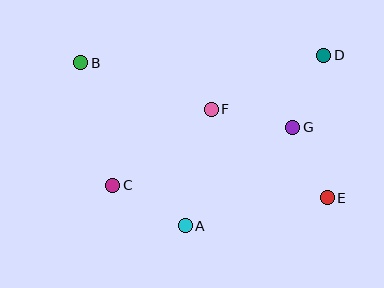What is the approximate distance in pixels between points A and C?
The distance between A and C is approximately 82 pixels.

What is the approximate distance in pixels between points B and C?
The distance between B and C is approximately 127 pixels.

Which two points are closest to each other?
Points E and G are closest to each other.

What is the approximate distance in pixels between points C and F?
The distance between C and F is approximately 124 pixels.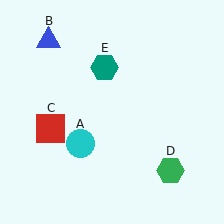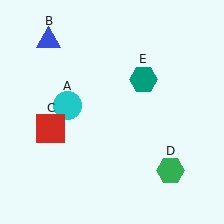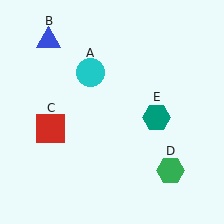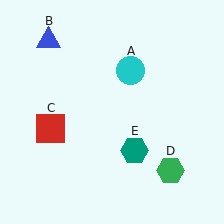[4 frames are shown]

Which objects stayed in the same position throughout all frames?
Blue triangle (object B) and red square (object C) and green hexagon (object D) remained stationary.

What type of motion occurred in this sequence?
The cyan circle (object A), teal hexagon (object E) rotated clockwise around the center of the scene.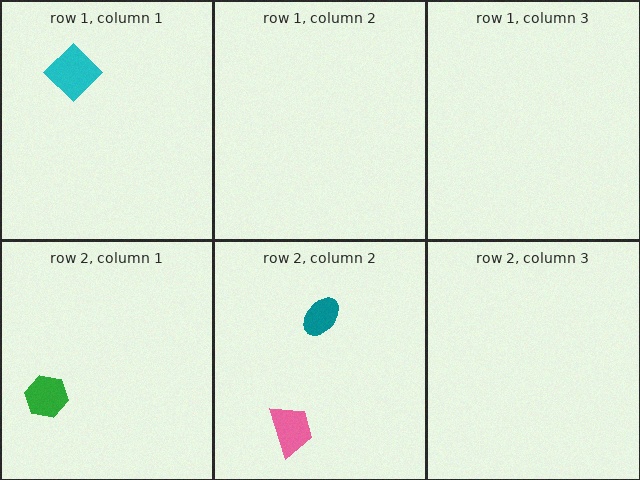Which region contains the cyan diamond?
The row 1, column 1 region.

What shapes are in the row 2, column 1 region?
The green hexagon.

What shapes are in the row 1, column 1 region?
The cyan diamond.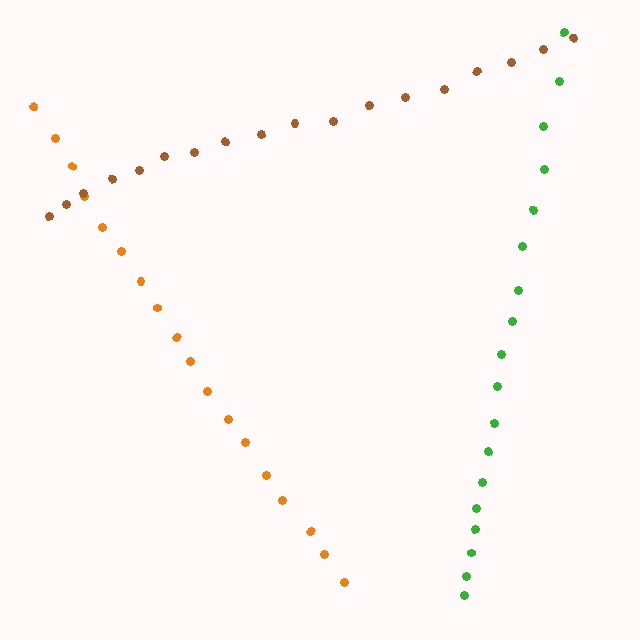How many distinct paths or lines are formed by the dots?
There are 3 distinct paths.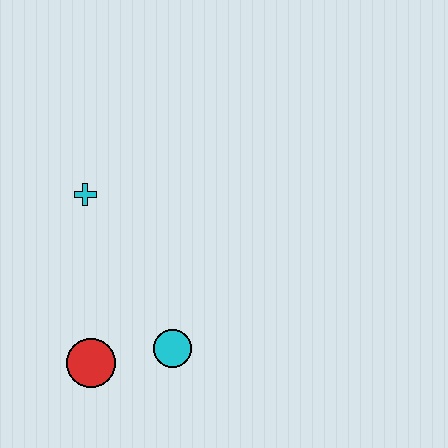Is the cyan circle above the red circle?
Yes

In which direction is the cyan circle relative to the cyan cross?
The cyan circle is below the cyan cross.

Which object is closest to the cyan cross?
The red circle is closest to the cyan cross.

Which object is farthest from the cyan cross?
The cyan circle is farthest from the cyan cross.